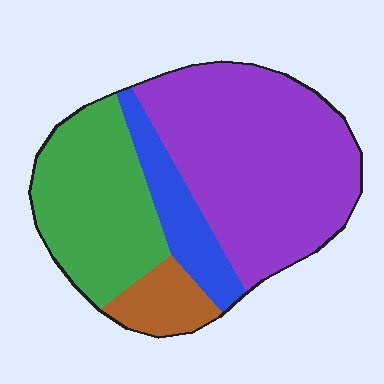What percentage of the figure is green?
Green takes up between a quarter and a half of the figure.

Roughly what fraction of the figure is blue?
Blue covers 13% of the figure.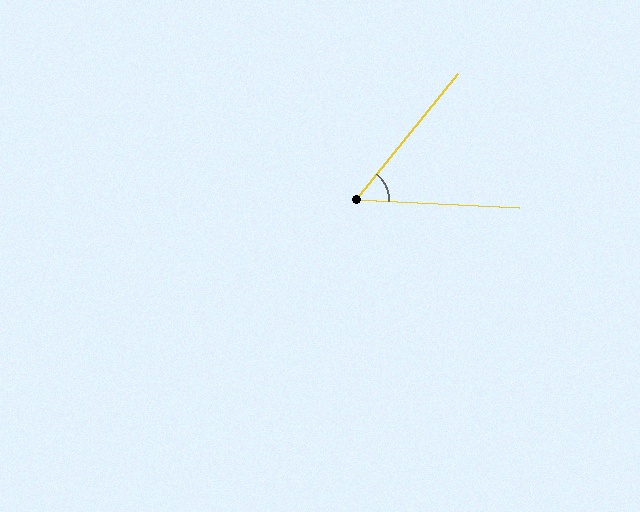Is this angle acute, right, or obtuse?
It is acute.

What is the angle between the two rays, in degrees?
Approximately 54 degrees.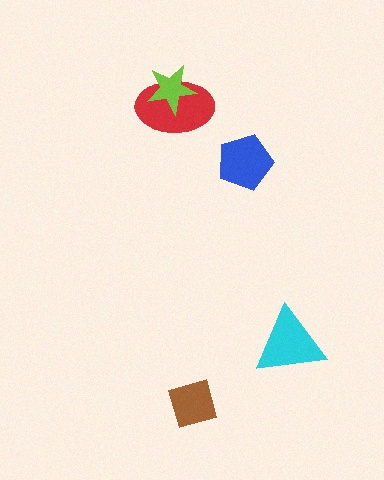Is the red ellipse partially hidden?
Yes, it is partially covered by another shape.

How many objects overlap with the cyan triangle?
0 objects overlap with the cyan triangle.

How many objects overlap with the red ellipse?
1 object overlaps with the red ellipse.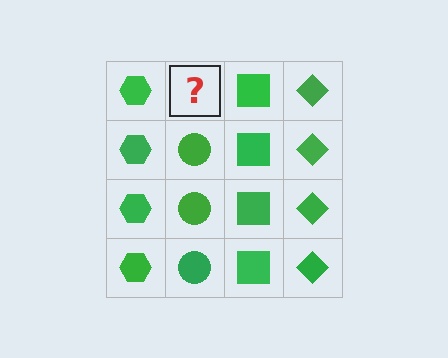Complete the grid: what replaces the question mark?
The question mark should be replaced with a green circle.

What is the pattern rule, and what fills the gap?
The rule is that each column has a consistent shape. The gap should be filled with a green circle.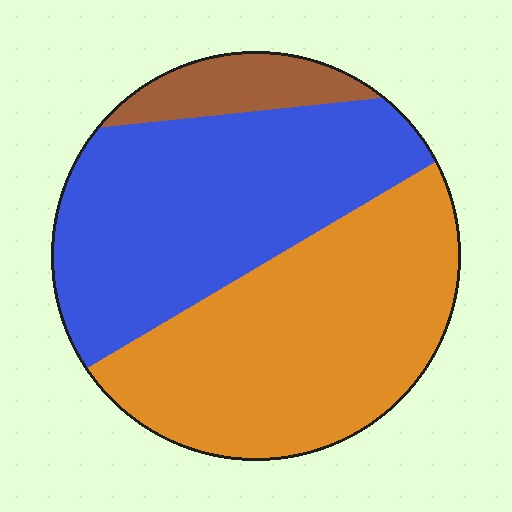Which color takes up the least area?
Brown, at roughly 10%.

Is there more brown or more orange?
Orange.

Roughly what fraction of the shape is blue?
Blue takes up about two fifths (2/5) of the shape.